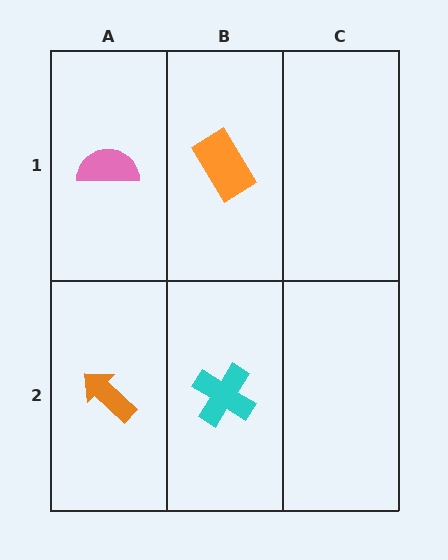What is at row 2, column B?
A cyan cross.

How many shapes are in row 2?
2 shapes.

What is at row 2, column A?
An orange arrow.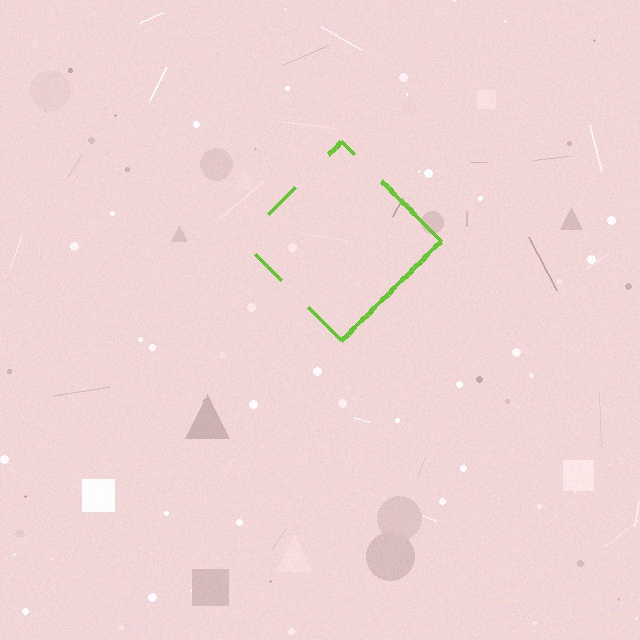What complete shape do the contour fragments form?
The contour fragments form a diamond.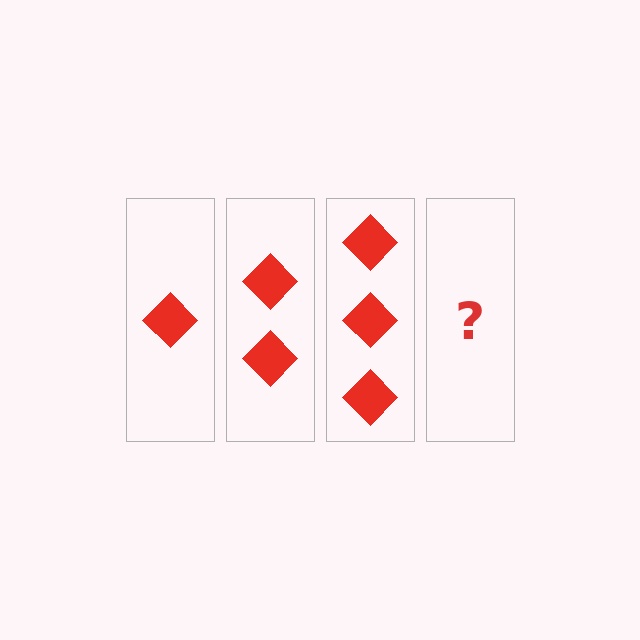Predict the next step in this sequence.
The next step is 4 diamonds.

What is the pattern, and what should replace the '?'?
The pattern is that each step adds one more diamond. The '?' should be 4 diamonds.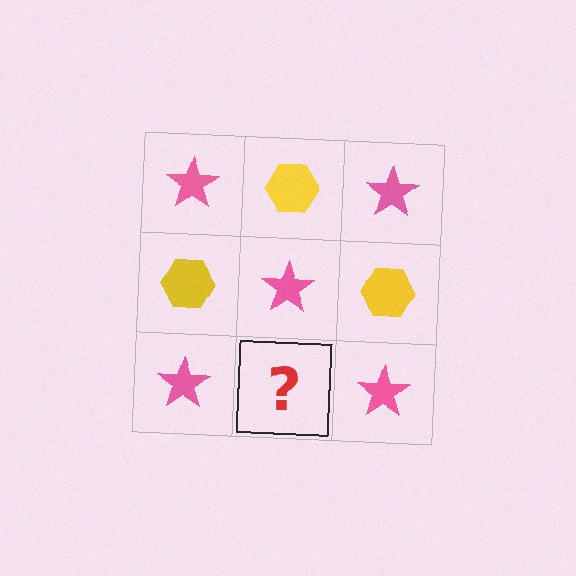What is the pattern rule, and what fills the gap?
The rule is that it alternates pink star and yellow hexagon in a checkerboard pattern. The gap should be filled with a yellow hexagon.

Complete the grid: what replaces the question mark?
The question mark should be replaced with a yellow hexagon.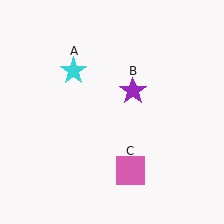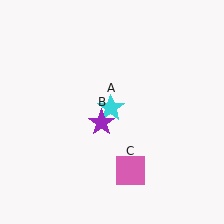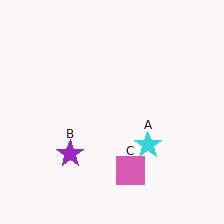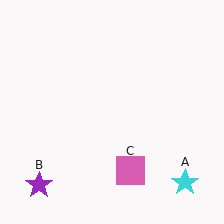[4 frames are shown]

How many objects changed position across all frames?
2 objects changed position: cyan star (object A), purple star (object B).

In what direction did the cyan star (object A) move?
The cyan star (object A) moved down and to the right.